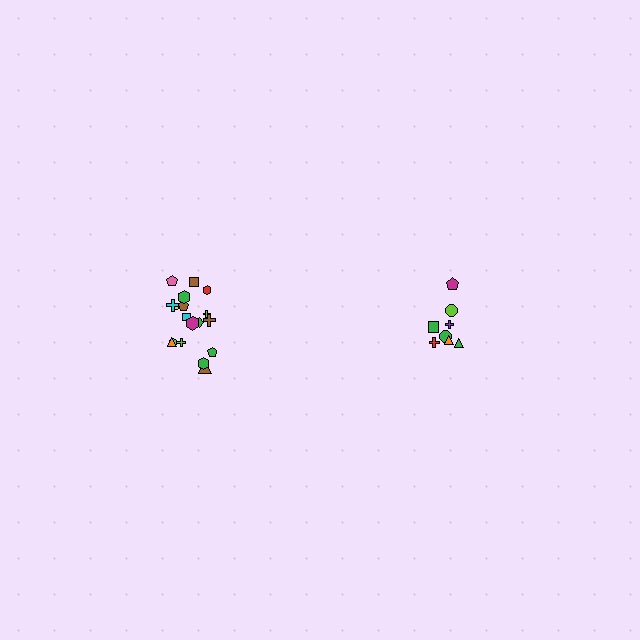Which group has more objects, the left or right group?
The left group.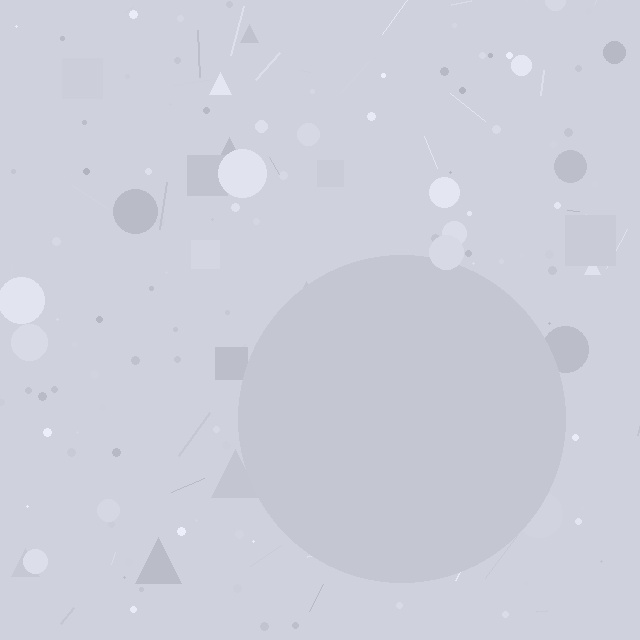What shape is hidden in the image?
A circle is hidden in the image.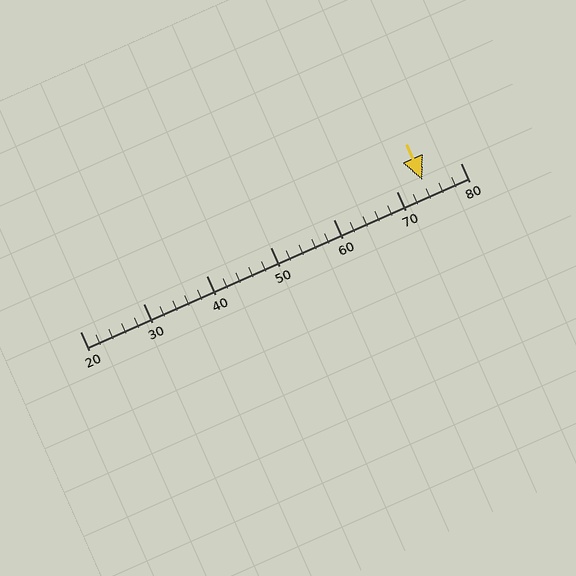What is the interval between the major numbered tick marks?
The major tick marks are spaced 10 units apart.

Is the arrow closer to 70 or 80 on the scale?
The arrow is closer to 70.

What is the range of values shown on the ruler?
The ruler shows values from 20 to 80.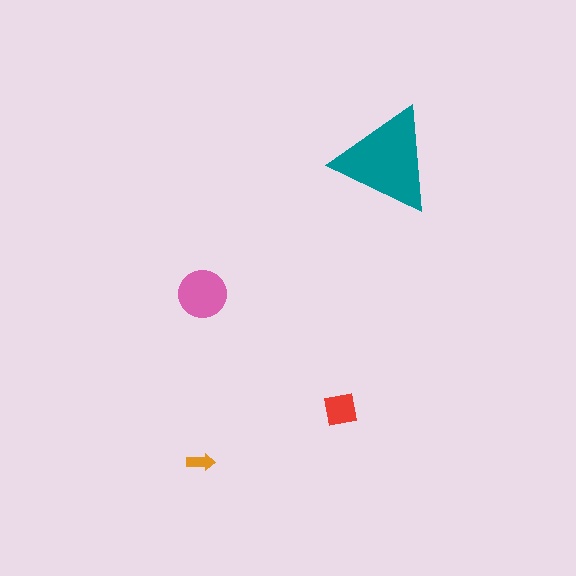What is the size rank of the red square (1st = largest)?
3rd.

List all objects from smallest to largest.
The orange arrow, the red square, the pink circle, the teal triangle.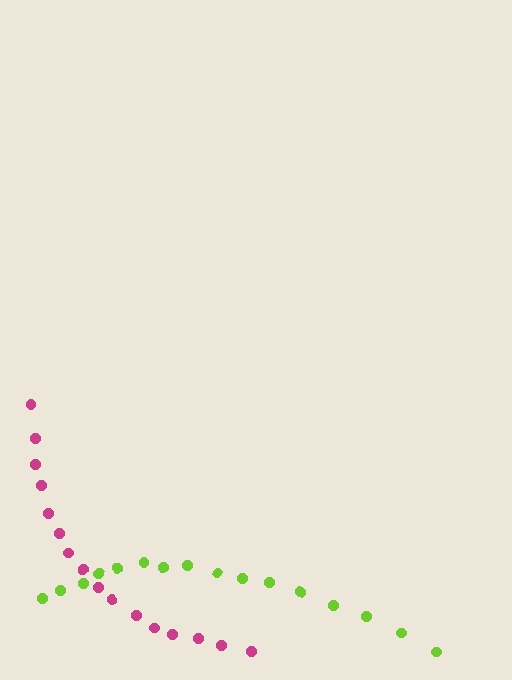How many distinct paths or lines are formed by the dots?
There are 2 distinct paths.